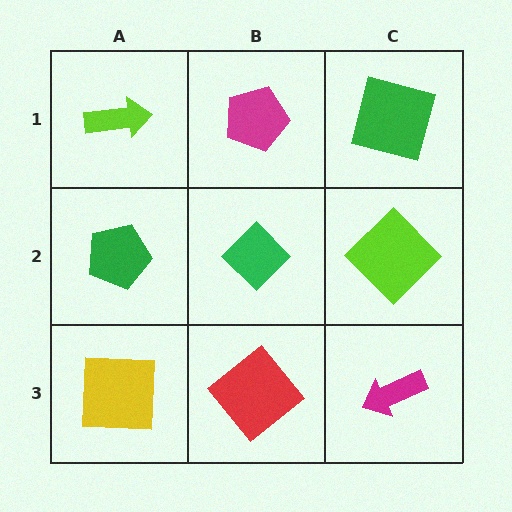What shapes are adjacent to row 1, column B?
A green diamond (row 2, column B), a lime arrow (row 1, column A), a green square (row 1, column C).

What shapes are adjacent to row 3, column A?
A green pentagon (row 2, column A), a red diamond (row 3, column B).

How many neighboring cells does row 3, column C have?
2.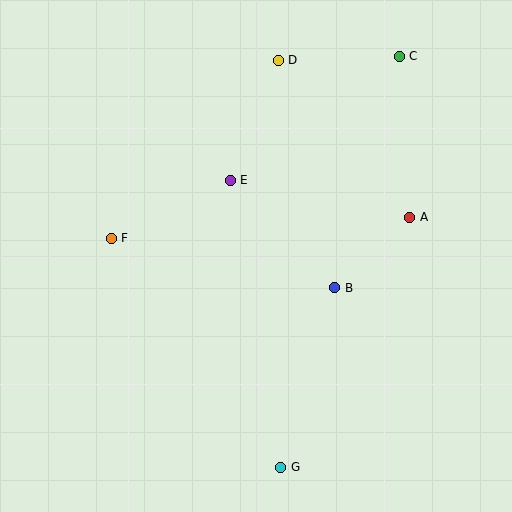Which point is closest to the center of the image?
Point E at (230, 180) is closest to the center.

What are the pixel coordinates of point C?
Point C is at (399, 56).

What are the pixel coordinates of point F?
Point F is at (111, 238).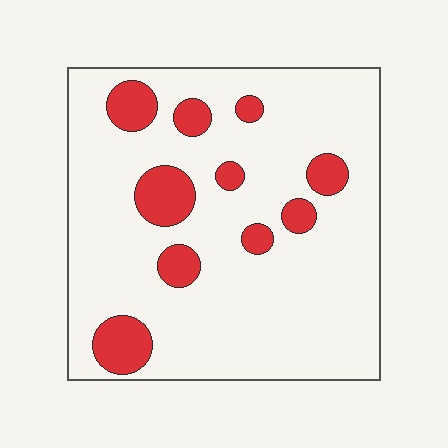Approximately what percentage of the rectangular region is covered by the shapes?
Approximately 15%.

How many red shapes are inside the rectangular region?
10.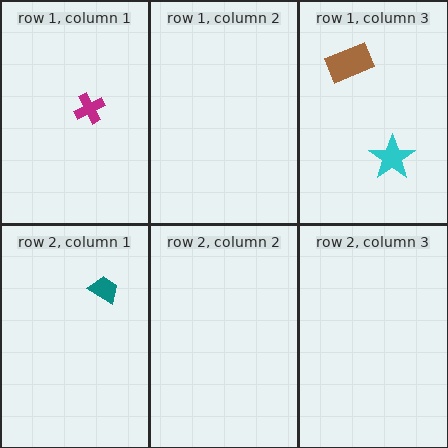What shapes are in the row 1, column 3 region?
The brown rectangle, the cyan star.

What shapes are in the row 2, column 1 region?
The teal trapezoid.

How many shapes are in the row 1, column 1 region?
1.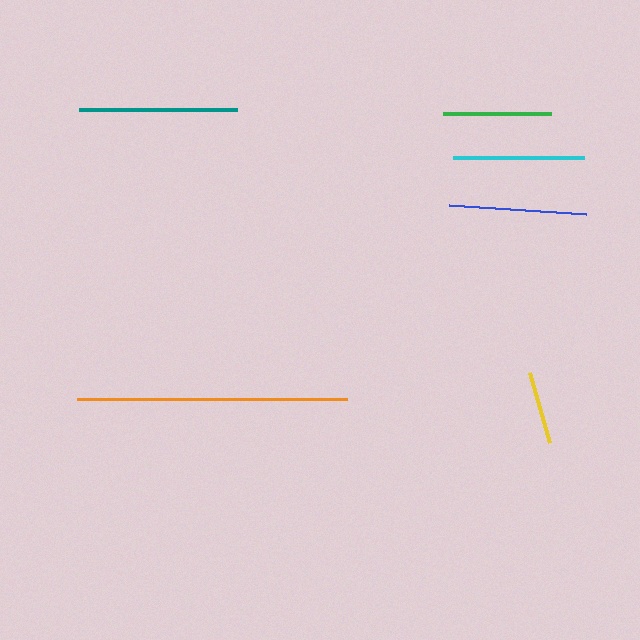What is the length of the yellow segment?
The yellow segment is approximately 73 pixels long.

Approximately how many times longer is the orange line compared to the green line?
The orange line is approximately 2.5 times the length of the green line.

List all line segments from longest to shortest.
From longest to shortest: orange, teal, blue, cyan, green, yellow.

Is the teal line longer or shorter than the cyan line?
The teal line is longer than the cyan line.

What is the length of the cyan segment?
The cyan segment is approximately 131 pixels long.